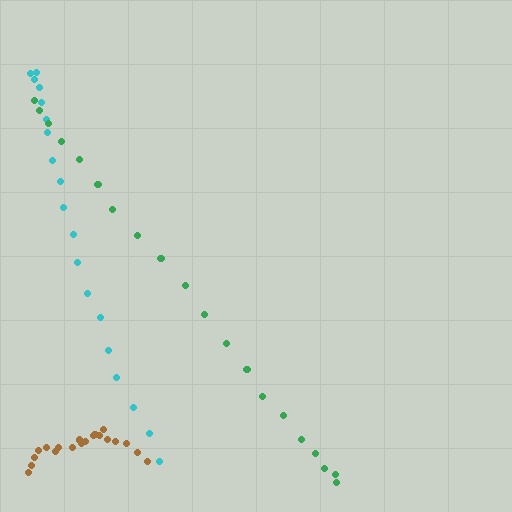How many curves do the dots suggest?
There are 3 distinct paths.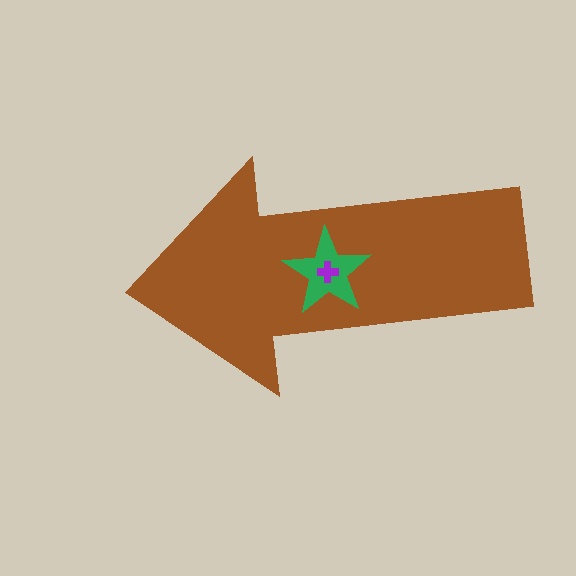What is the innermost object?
The purple cross.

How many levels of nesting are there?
3.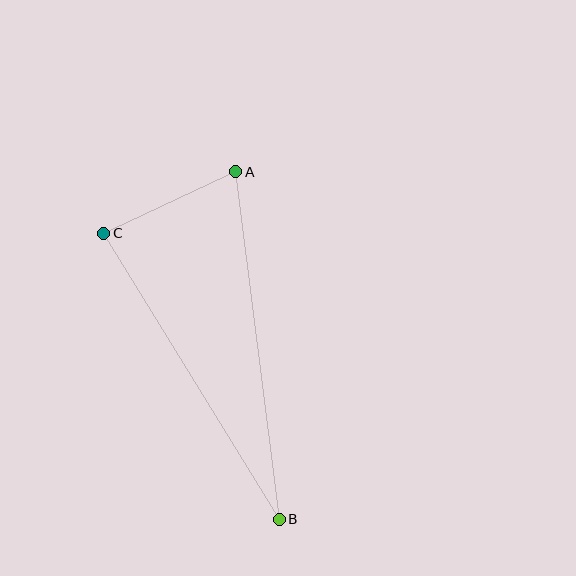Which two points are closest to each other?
Points A and C are closest to each other.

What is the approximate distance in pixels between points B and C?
The distance between B and C is approximately 336 pixels.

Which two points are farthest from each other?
Points A and B are farthest from each other.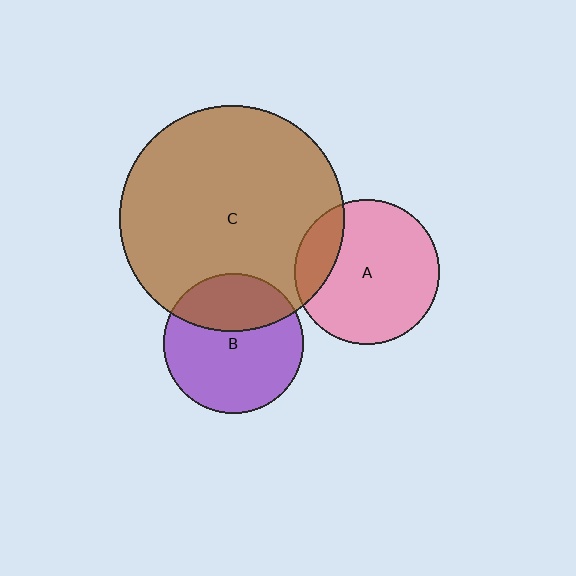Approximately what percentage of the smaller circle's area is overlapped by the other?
Approximately 35%.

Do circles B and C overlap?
Yes.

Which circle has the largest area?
Circle C (brown).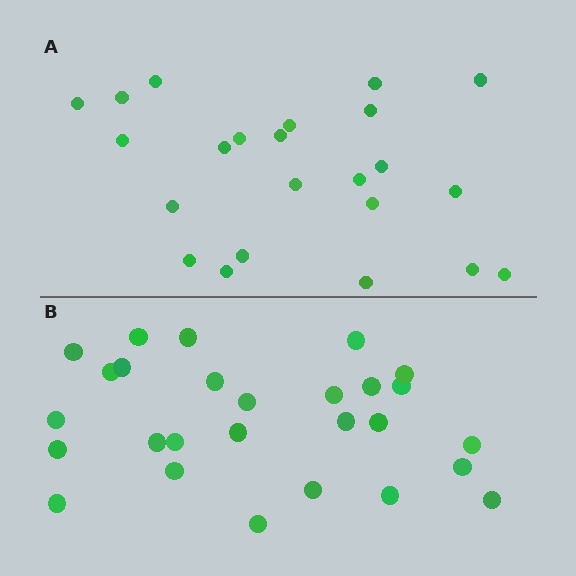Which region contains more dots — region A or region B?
Region B (the bottom region) has more dots.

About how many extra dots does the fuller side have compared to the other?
Region B has about 4 more dots than region A.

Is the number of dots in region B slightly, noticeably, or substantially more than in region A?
Region B has only slightly more — the two regions are fairly close. The ratio is roughly 1.2 to 1.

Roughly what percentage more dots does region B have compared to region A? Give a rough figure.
About 15% more.